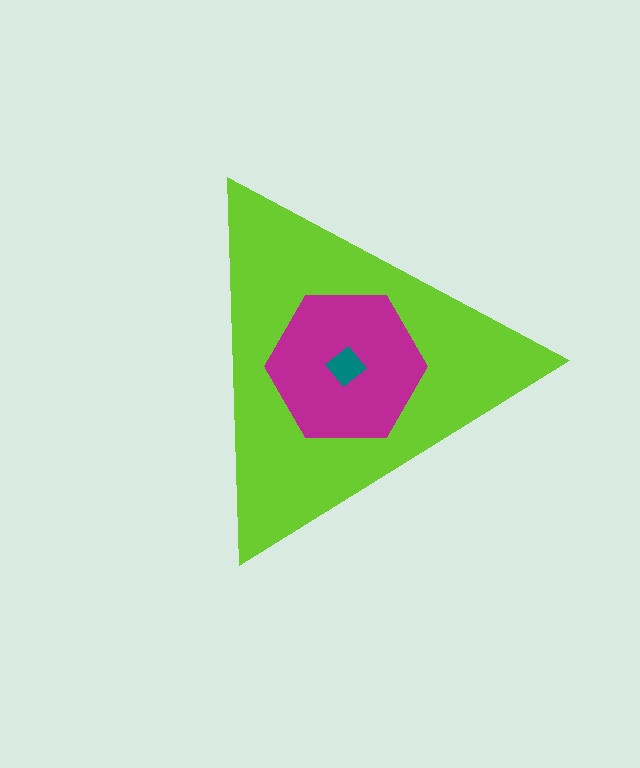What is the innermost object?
The teal diamond.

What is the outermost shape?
The lime triangle.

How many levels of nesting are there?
3.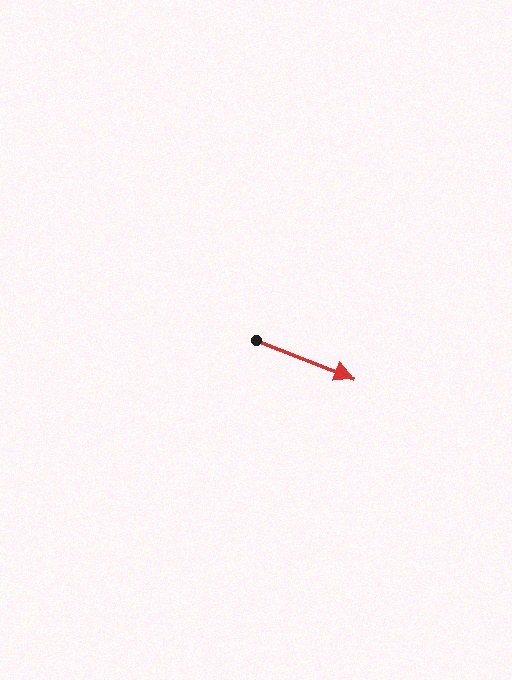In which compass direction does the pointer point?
East.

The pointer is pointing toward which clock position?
Roughly 4 o'clock.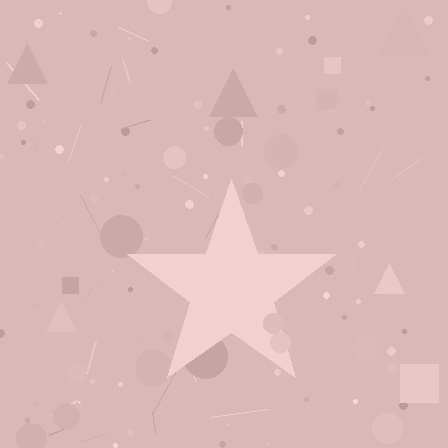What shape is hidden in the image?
A star is hidden in the image.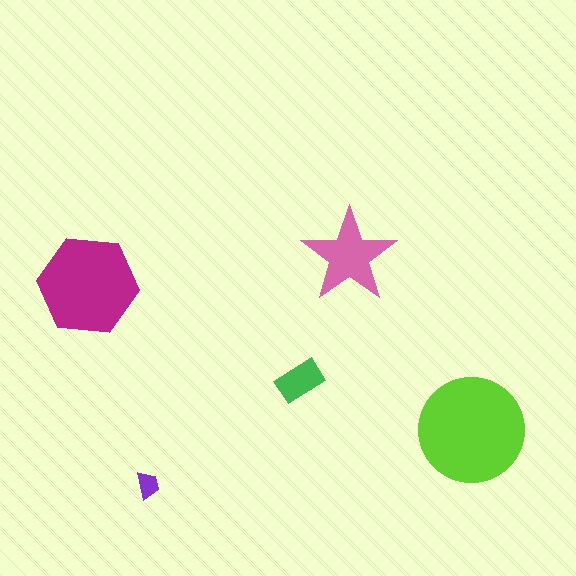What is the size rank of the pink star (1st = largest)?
3rd.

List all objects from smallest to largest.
The purple trapezoid, the green rectangle, the pink star, the magenta hexagon, the lime circle.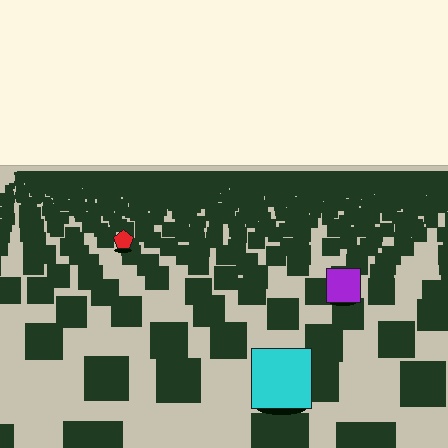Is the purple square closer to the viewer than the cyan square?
No. The cyan square is closer — you can tell from the texture gradient: the ground texture is coarser near it.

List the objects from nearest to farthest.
From nearest to farthest: the cyan square, the purple square, the red pentagon.